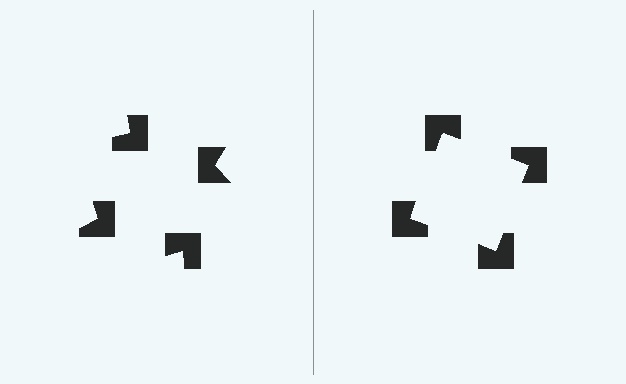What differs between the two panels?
The notched squares are positioned identically on both sides; only the wedge orientations differ. On the right they align to a square; on the left they are misaligned.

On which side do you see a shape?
An illusory square appears on the right side. On the left side the wedge cuts are rotated, so no coherent shape forms.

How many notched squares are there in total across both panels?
8 — 4 on each side.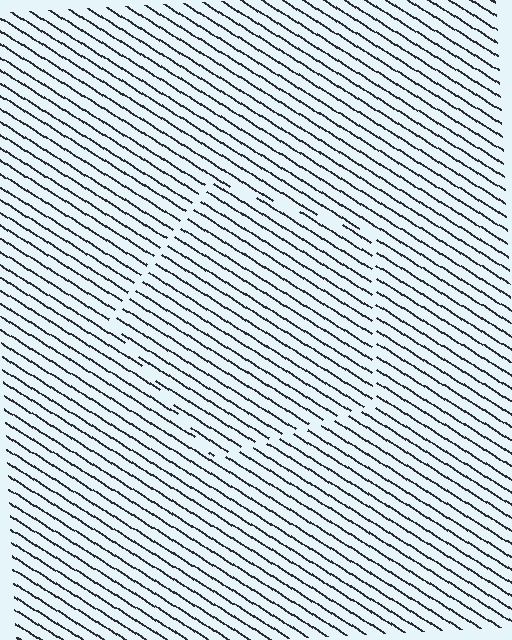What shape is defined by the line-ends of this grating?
An illusory pentagon. The interior of the shape contains the same grating, shifted by half a period — the contour is defined by the phase discontinuity where line-ends from the inner and outer gratings abut.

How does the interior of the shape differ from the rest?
The interior of the shape contains the same grating, shifted by half a period — the contour is defined by the phase discontinuity where line-ends from the inner and outer gratings abut.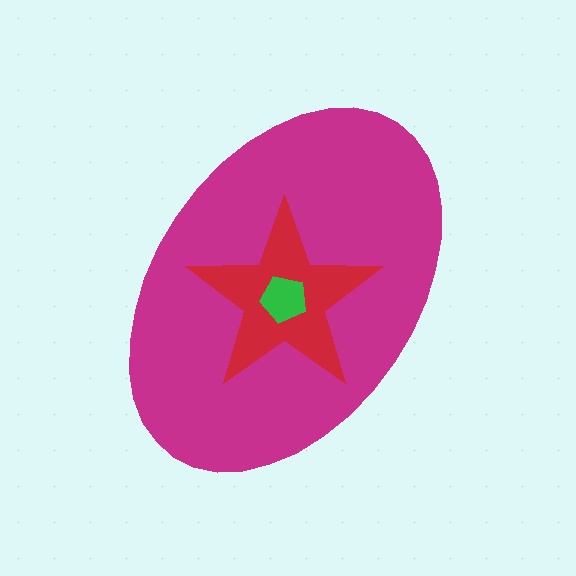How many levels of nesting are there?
3.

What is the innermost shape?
The green pentagon.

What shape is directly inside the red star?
The green pentagon.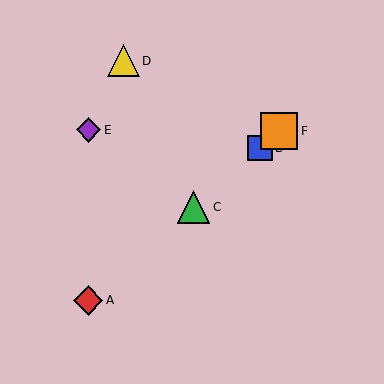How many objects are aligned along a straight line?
4 objects (A, B, C, F) are aligned along a straight line.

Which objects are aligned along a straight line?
Objects A, B, C, F are aligned along a straight line.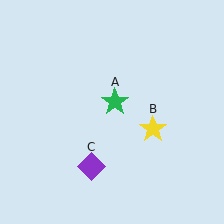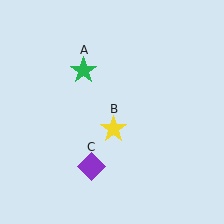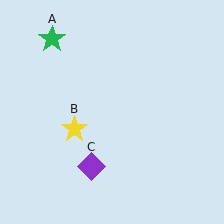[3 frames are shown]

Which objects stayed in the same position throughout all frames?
Purple diamond (object C) remained stationary.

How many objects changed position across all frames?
2 objects changed position: green star (object A), yellow star (object B).